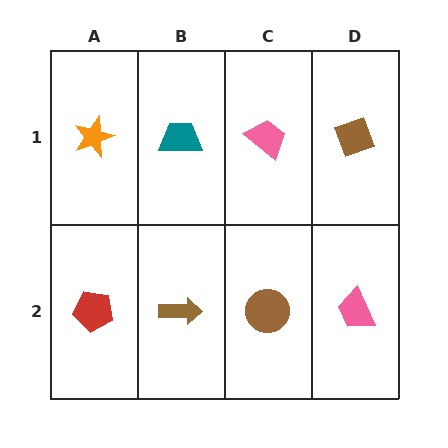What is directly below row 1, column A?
A red pentagon.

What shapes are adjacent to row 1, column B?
A brown arrow (row 2, column B), an orange star (row 1, column A), a pink trapezoid (row 1, column C).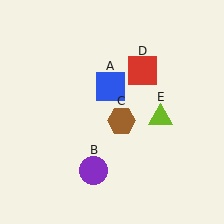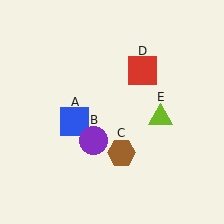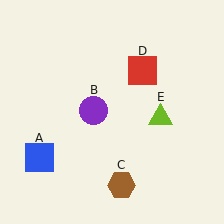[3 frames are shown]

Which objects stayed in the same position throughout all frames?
Red square (object D) and lime triangle (object E) remained stationary.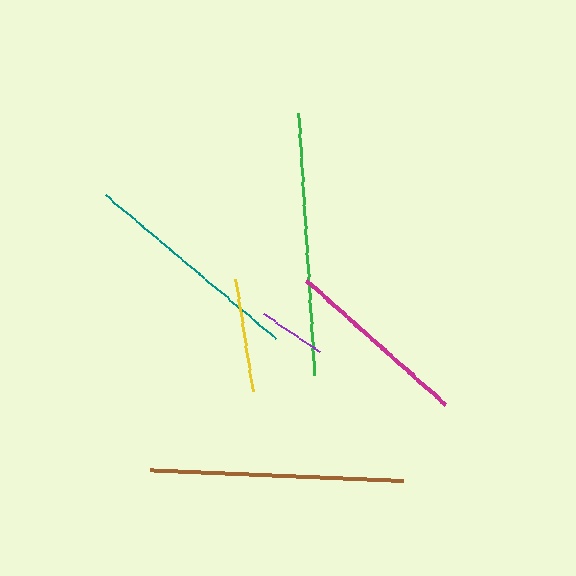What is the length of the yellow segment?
The yellow segment is approximately 113 pixels long.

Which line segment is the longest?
The green line is the longest at approximately 262 pixels.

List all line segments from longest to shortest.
From longest to shortest: green, brown, teal, magenta, yellow, purple.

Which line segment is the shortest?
The purple line is the shortest at approximately 69 pixels.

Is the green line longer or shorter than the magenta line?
The green line is longer than the magenta line.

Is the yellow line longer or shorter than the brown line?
The brown line is longer than the yellow line.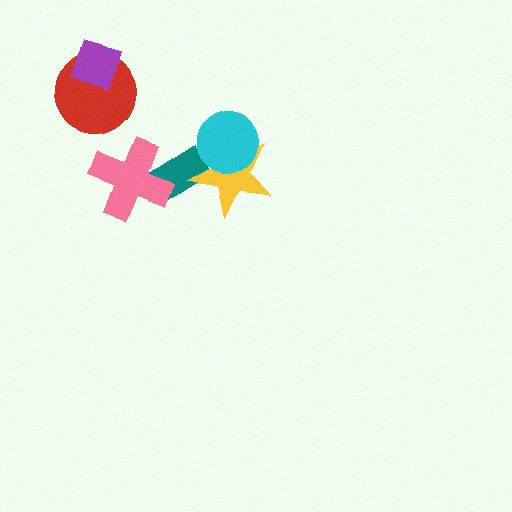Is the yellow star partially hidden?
Yes, it is partially covered by another shape.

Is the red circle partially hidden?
Yes, it is partially covered by another shape.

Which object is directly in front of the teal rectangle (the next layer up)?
The yellow star is directly in front of the teal rectangle.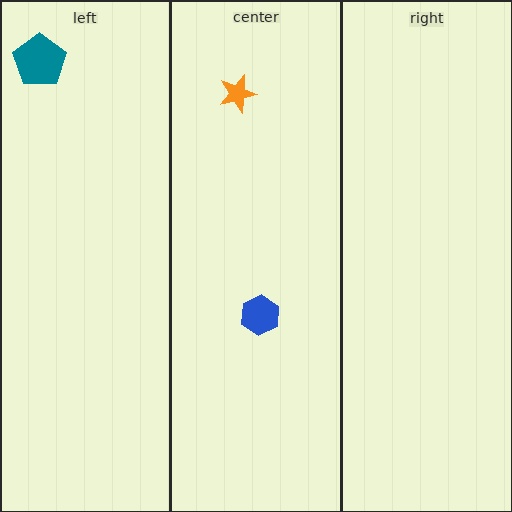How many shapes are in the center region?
2.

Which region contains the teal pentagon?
The left region.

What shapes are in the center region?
The orange star, the blue hexagon.